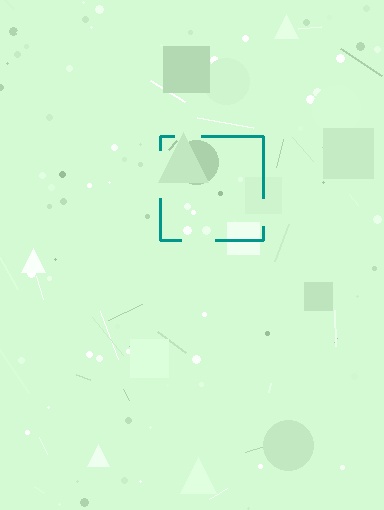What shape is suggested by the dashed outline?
The dashed outline suggests a square.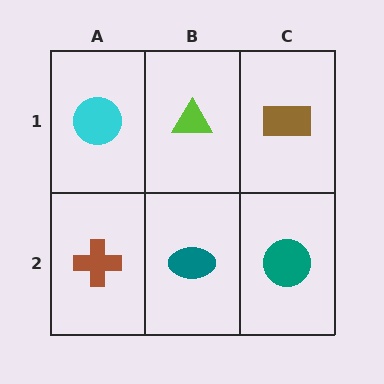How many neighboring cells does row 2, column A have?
2.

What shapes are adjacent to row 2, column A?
A cyan circle (row 1, column A), a teal ellipse (row 2, column B).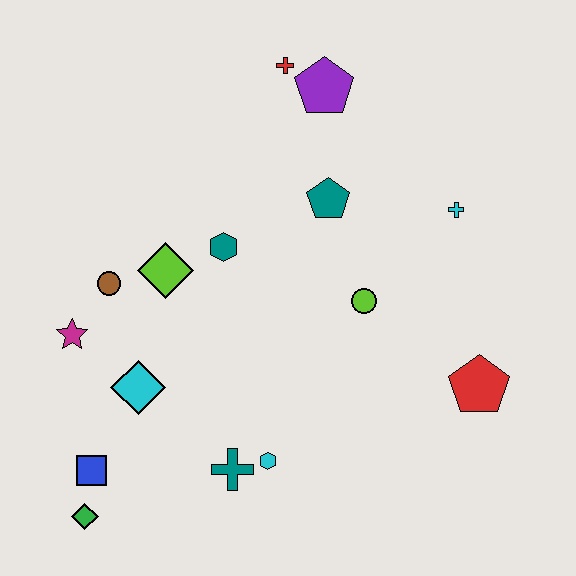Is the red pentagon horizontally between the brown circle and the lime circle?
No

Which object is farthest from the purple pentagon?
The green diamond is farthest from the purple pentagon.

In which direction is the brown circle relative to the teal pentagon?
The brown circle is to the left of the teal pentagon.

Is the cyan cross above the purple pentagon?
No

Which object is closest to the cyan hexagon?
The teal cross is closest to the cyan hexagon.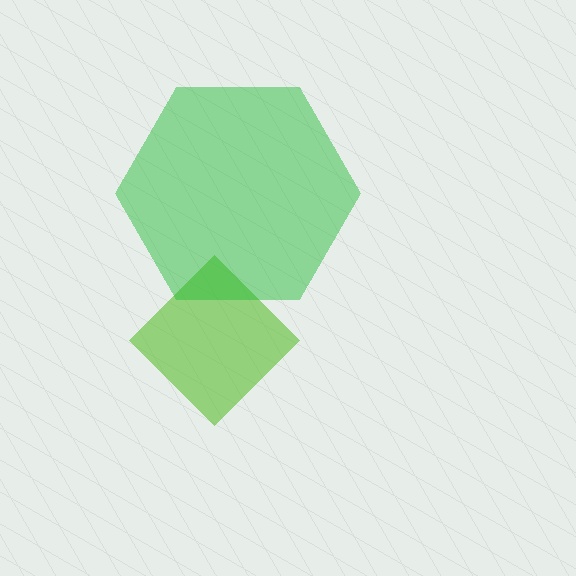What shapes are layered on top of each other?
The layered shapes are: a lime diamond, a green hexagon.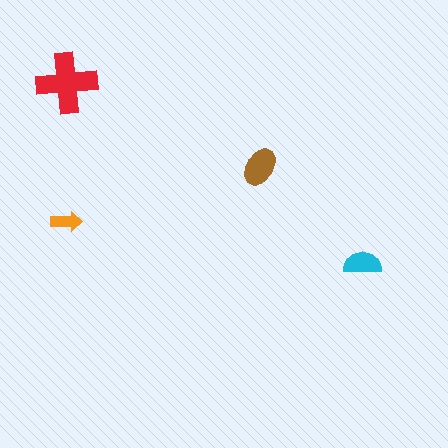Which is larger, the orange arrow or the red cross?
The red cross.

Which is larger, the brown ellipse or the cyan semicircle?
The brown ellipse.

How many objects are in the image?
There are 4 objects in the image.